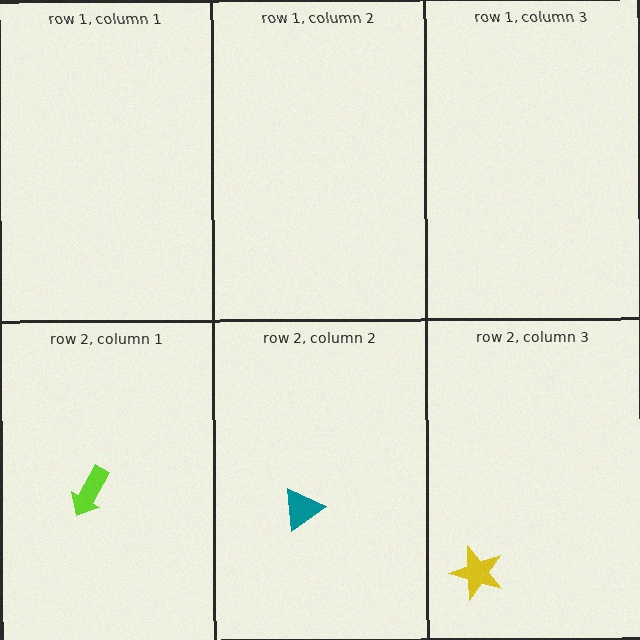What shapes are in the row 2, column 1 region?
The lime arrow.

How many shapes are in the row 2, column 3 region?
1.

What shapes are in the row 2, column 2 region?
The teal triangle.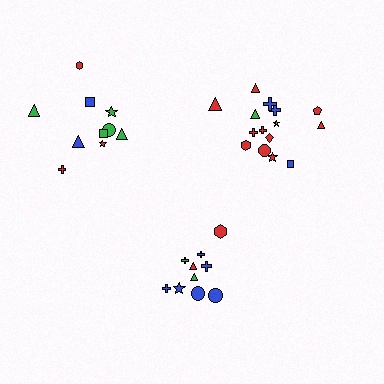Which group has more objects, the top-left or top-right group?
The top-right group.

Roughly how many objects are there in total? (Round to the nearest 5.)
Roughly 35 objects in total.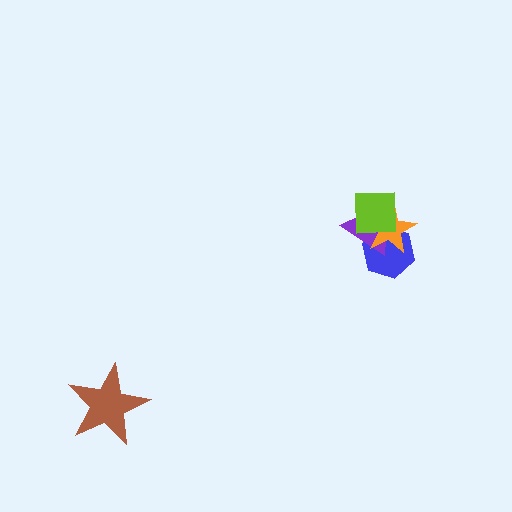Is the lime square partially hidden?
No, no other shape covers it.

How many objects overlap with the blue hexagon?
3 objects overlap with the blue hexagon.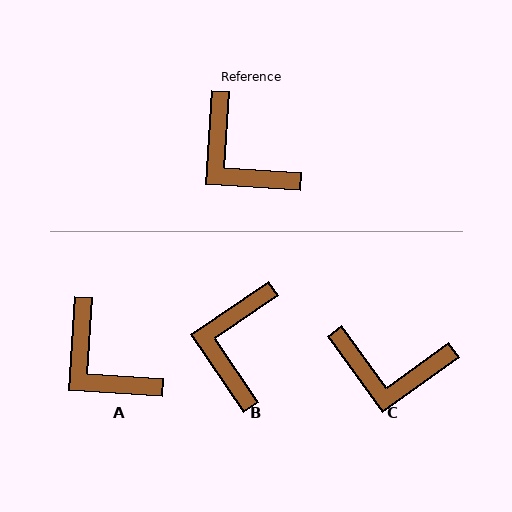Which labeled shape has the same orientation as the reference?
A.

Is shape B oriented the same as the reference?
No, it is off by about 52 degrees.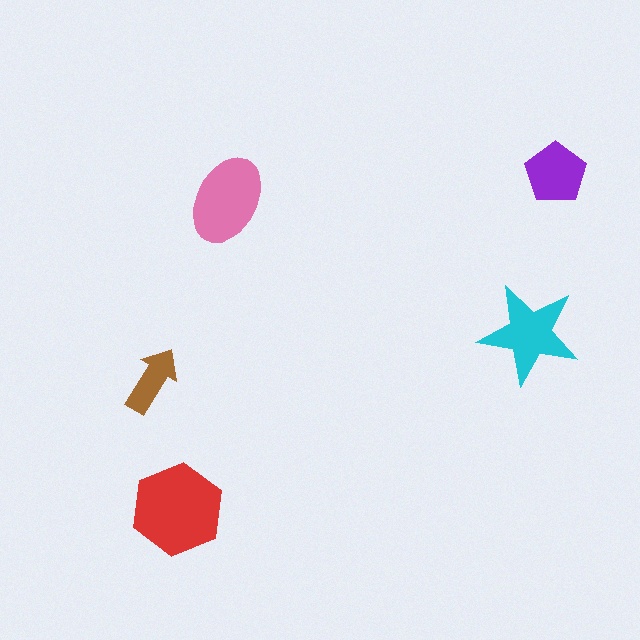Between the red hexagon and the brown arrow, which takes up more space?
The red hexagon.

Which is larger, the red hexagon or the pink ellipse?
The red hexagon.